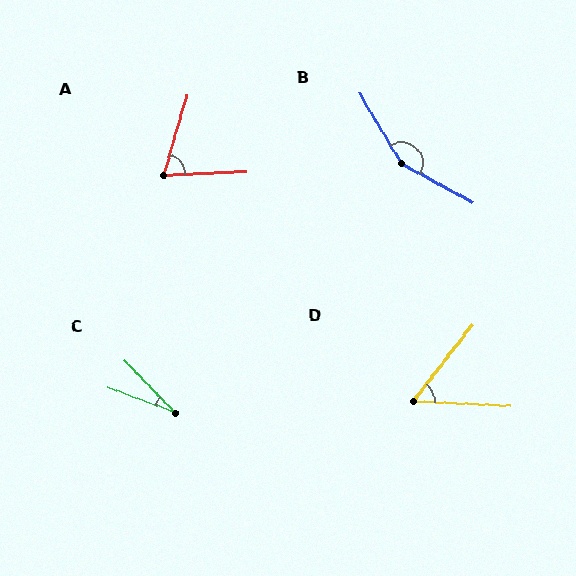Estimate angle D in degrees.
Approximately 55 degrees.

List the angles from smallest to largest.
C (26°), D (55°), A (71°), B (150°).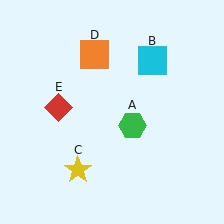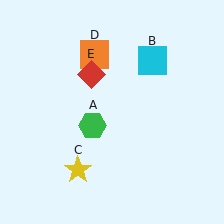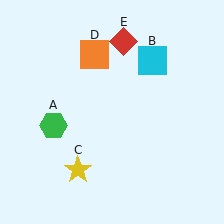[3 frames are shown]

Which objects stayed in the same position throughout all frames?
Cyan square (object B) and yellow star (object C) and orange square (object D) remained stationary.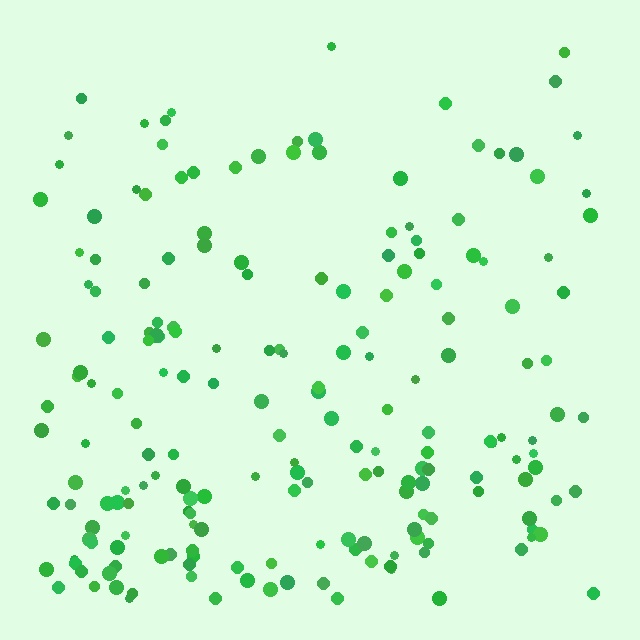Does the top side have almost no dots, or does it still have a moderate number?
Still a moderate number, just noticeably fewer than the bottom.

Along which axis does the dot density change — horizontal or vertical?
Vertical.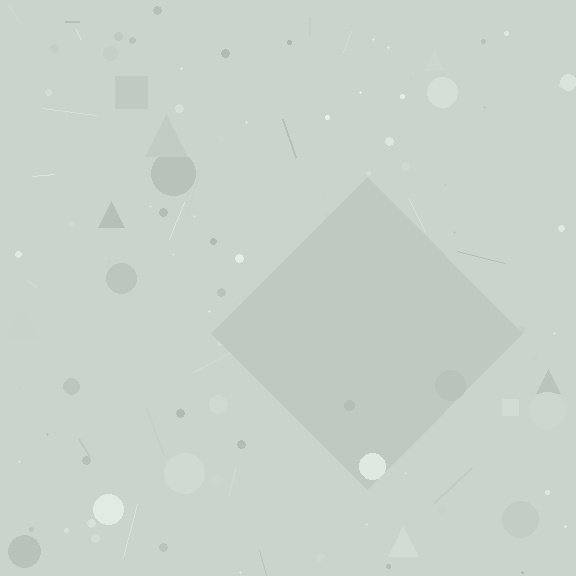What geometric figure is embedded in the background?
A diamond is embedded in the background.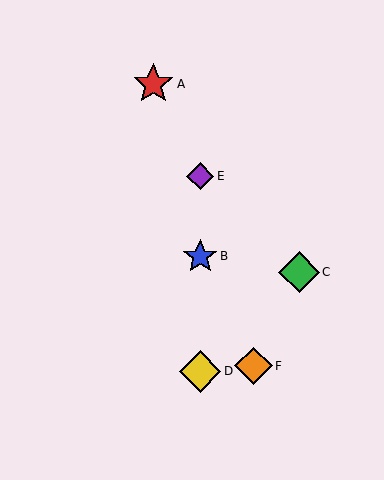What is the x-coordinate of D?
Object D is at x≈200.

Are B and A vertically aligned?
No, B is at x≈200 and A is at x≈153.